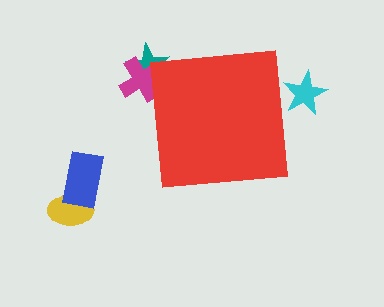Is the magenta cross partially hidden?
Yes, the magenta cross is partially hidden behind the red square.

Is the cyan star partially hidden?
Yes, the cyan star is partially hidden behind the red square.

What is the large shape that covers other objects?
A red square.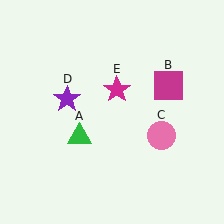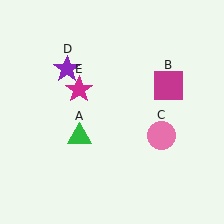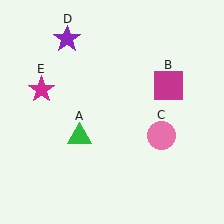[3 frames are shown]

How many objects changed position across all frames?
2 objects changed position: purple star (object D), magenta star (object E).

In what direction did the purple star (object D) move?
The purple star (object D) moved up.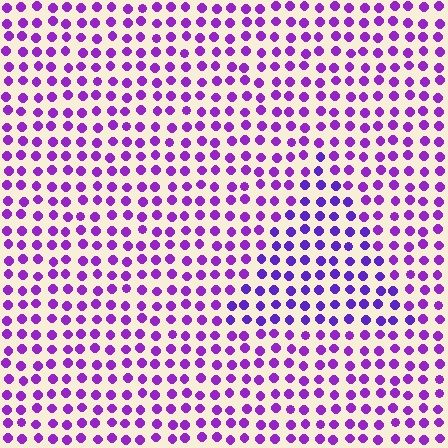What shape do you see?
I see a triangle.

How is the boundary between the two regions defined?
The boundary is defined purely by a slight shift in hue (about 22 degrees). Spacing, size, and orientation are identical on both sides.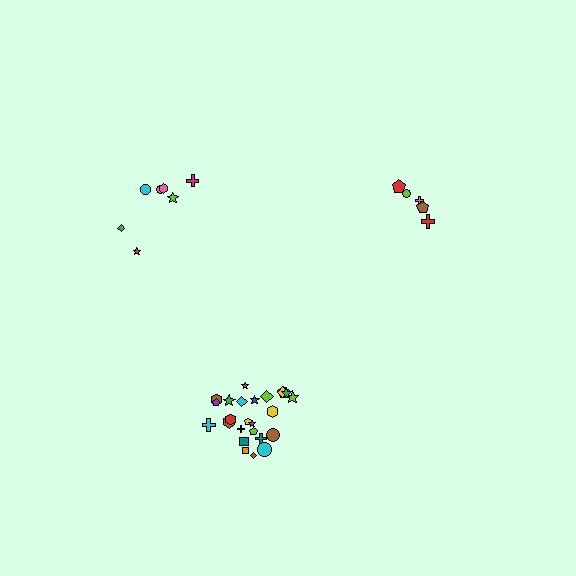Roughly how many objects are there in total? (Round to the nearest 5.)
Roughly 35 objects in total.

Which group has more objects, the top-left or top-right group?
The top-left group.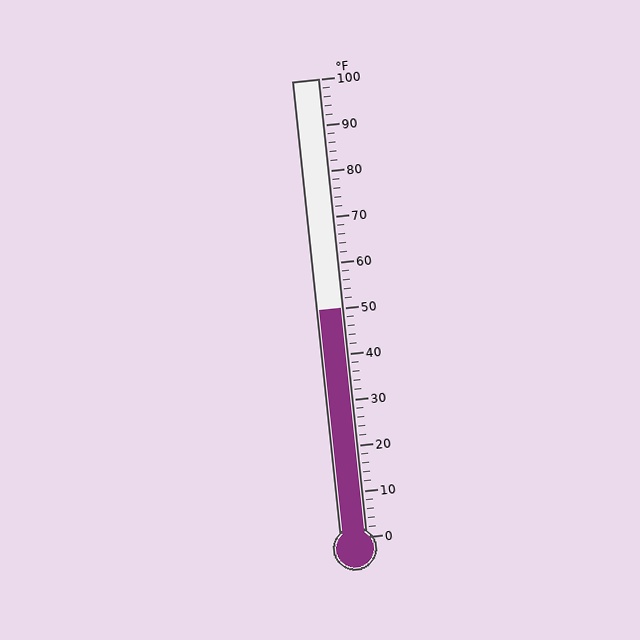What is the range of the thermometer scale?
The thermometer scale ranges from 0°F to 100°F.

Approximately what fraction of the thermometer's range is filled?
The thermometer is filled to approximately 50% of its range.